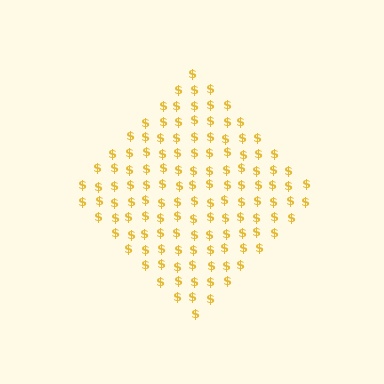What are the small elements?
The small elements are dollar signs.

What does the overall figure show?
The overall figure shows a diamond.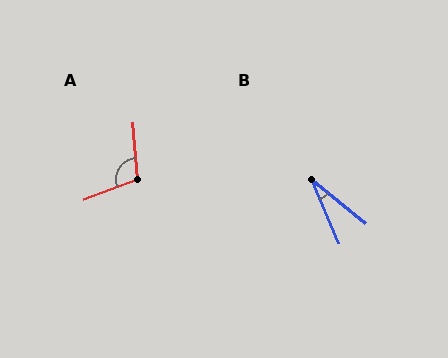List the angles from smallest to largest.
B (28°), A (106°).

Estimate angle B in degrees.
Approximately 28 degrees.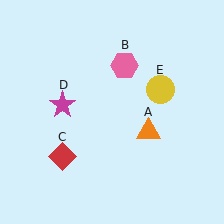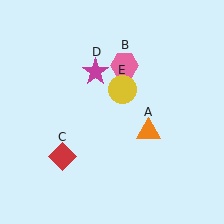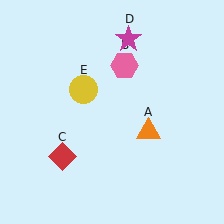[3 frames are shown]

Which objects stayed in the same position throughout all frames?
Orange triangle (object A) and pink hexagon (object B) and red diamond (object C) remained stationary.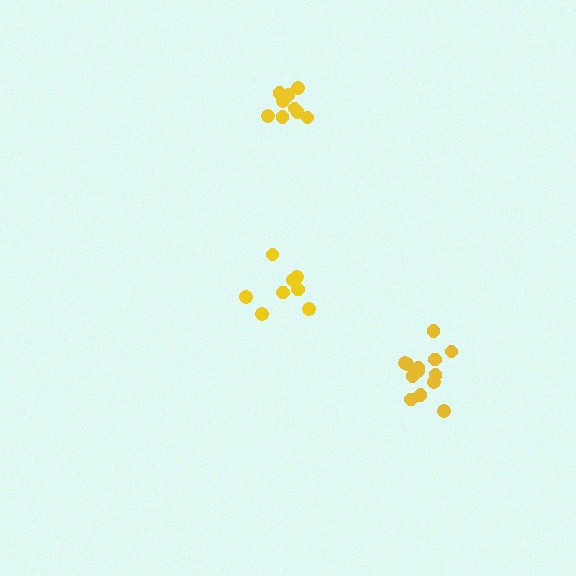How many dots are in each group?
Group 1: 9 dots, Group 2: 8 dots, Group 3: 13 dots (30 total).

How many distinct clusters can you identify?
There are 3 distinct clusters.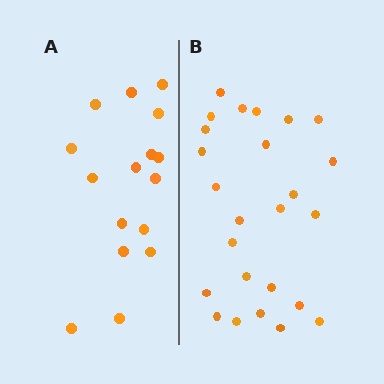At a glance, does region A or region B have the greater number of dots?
Region B (the right region) has more dots.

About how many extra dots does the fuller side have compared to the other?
Region B has roughly 8 or so more dots than region A.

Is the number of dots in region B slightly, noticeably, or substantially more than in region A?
Region B has substantially more. The ratio is roughly 1.6 to 1.